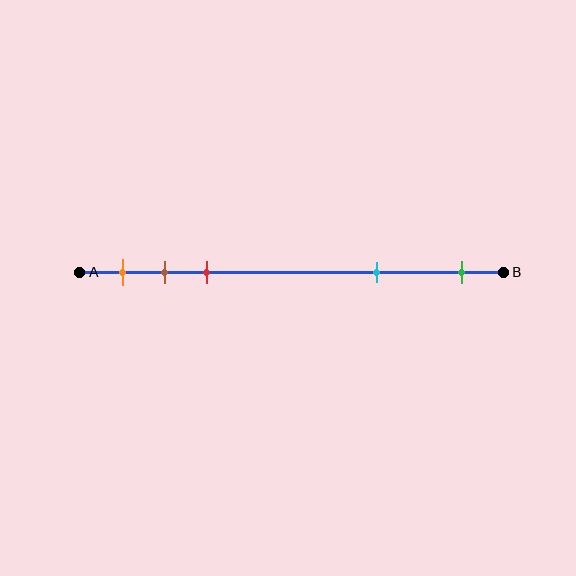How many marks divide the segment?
There are 5 marks dividing the segment.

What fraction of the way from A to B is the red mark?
The red mark is approximately 30% (0.3) of the way from A to B.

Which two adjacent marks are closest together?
The brown and red marks are the closest adjacent pair.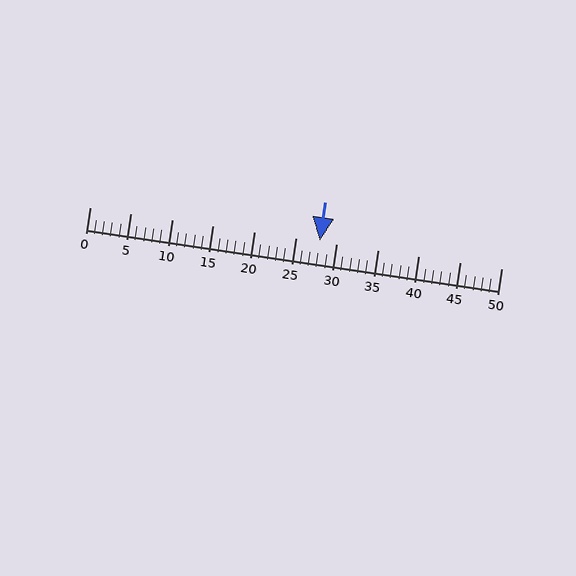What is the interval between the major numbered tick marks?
The major tick marks are spaced 5 units apart.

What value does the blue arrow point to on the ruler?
The blue arrow points to approximately 28.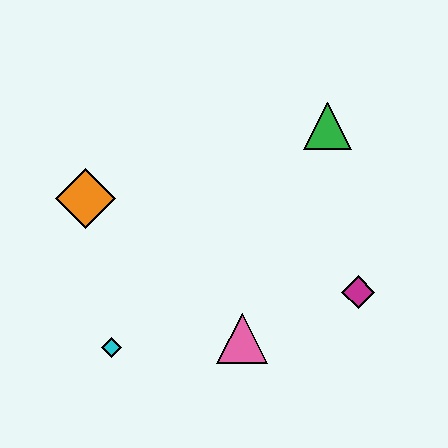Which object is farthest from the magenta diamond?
The orange diamond is farthest from the magenta diamond.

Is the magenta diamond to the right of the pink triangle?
Yes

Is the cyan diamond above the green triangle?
No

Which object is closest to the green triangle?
The magenta diamond is closest to the green triangle.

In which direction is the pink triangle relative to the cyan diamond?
The pink triangle is to the right of the cyan diamond.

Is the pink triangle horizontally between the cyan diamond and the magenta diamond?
Yes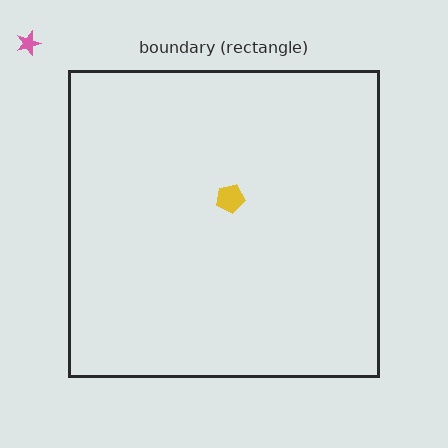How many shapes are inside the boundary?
1 inside, 1 outside.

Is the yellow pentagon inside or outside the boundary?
Inside.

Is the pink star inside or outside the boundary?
Outside.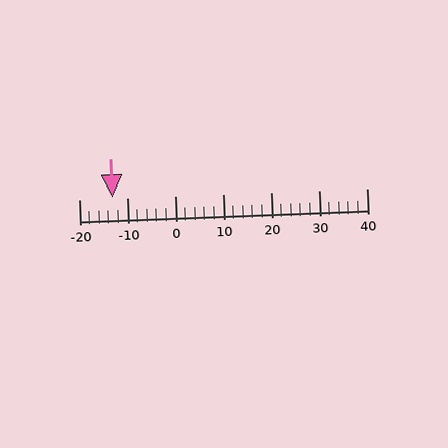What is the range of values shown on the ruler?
The ruler shows values from -20 to 40.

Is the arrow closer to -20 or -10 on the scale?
The arrow is closer to -10.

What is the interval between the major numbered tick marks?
The major tick marks are spaced 10 units apart.